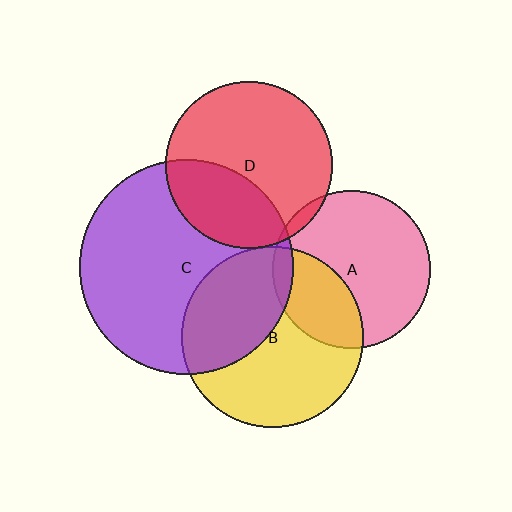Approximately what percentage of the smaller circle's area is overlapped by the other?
Approximately 5%.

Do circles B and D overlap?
Yes.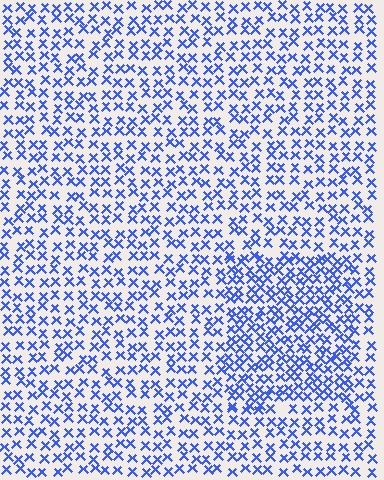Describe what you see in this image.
The image contains small blue elements arranged at two different densities. A rectangle-shaped region is visible where the elements are more densely packed than the surrounding area.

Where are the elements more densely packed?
The elements are more densely packed inside the rectangle boundary.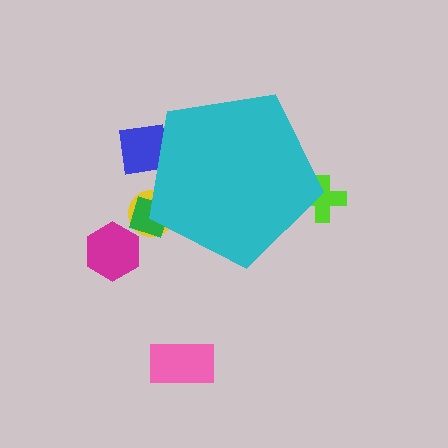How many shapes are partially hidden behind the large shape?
4 shapes are partially hidden.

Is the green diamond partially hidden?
Yes, the green diamond is partially hidden behind the cyan pentagon.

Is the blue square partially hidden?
Yes, the blue square is partially hidden behind the cyan pentagon.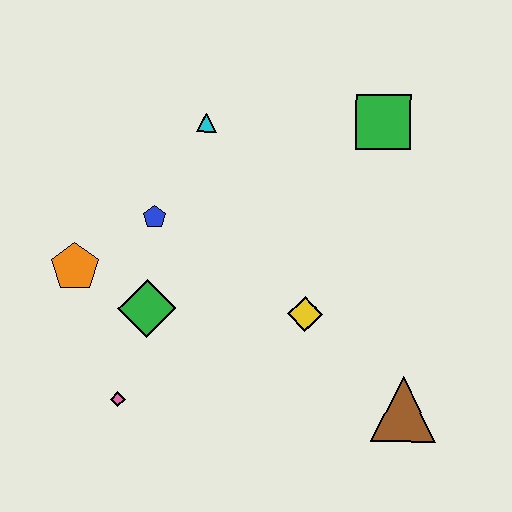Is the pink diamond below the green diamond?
Yes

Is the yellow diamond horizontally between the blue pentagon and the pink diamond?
No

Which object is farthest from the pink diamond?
The green square is farthest from the pink diamond.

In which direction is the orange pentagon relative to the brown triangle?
The orange pentagon is to the left of the brown triangle.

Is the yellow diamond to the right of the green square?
No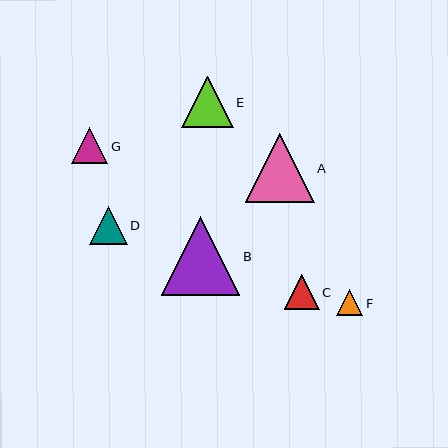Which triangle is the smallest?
Triangle F is the smallest with a size of approximately 26 pixels.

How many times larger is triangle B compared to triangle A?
Triangle B is approximately 1.1 times the size of triangle A.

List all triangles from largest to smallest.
From largest to smallest: B, A, E, D, G, C, F.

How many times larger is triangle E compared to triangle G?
Triangle E is approximately 1.4 times the size of triangle G.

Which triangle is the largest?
Triangle B is the largest with a size of approximately 79 pixels.